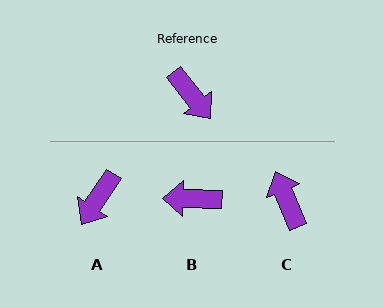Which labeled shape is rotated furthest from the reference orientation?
C, about 163 degrees away.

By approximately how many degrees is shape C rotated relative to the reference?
Approximately 163 degrees counter-clockwise.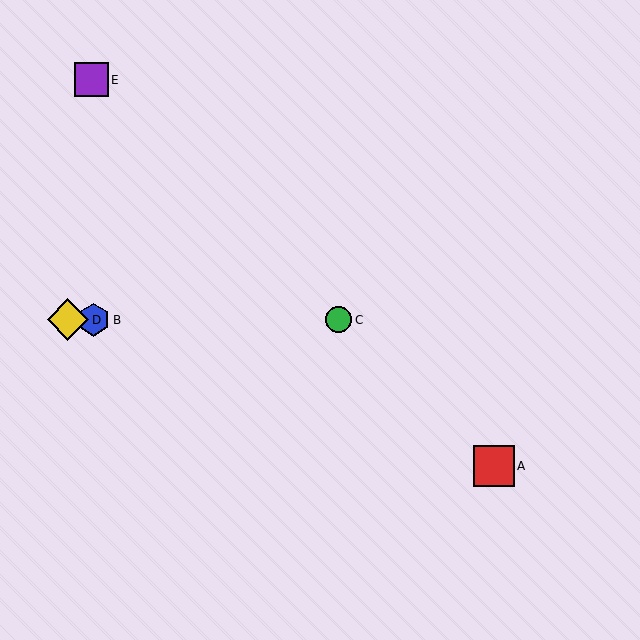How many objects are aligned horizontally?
3 objects (B, C, D) are aligned horizontally.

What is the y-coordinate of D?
Object D is at y≈320.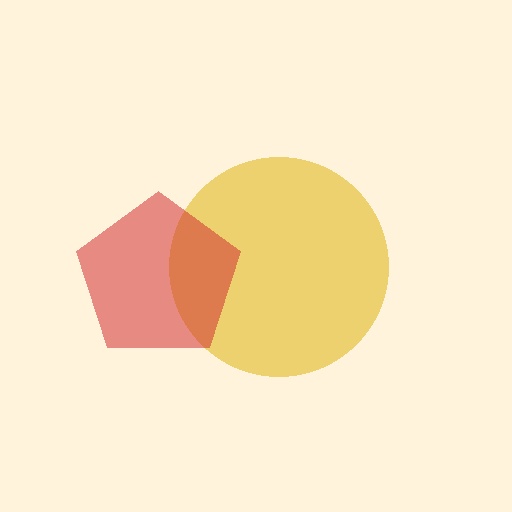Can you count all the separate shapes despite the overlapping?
Yes, there are 2 separate shapes.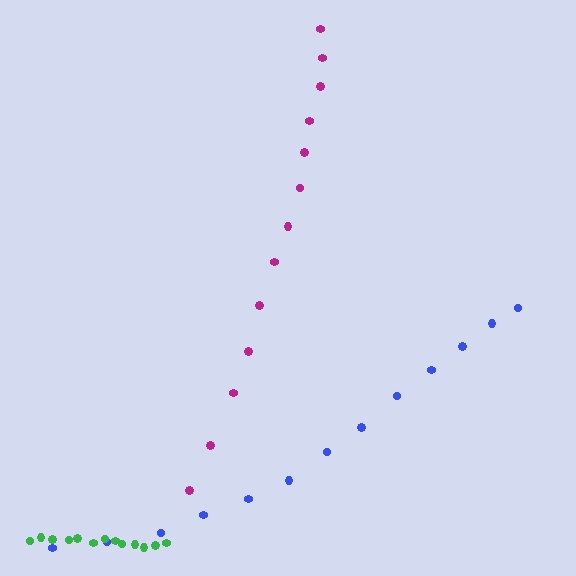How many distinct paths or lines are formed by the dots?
There are 3 distinct paths.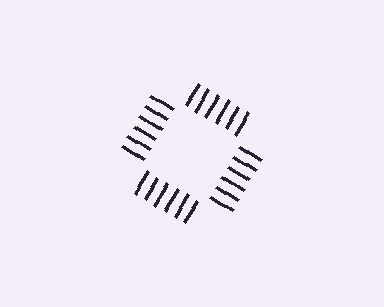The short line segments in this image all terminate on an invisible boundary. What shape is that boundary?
An illusory square — the line segments terminate on its edges but no continuous stroke is drawn.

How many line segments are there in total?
24 — 6 along each of the 4 edges.